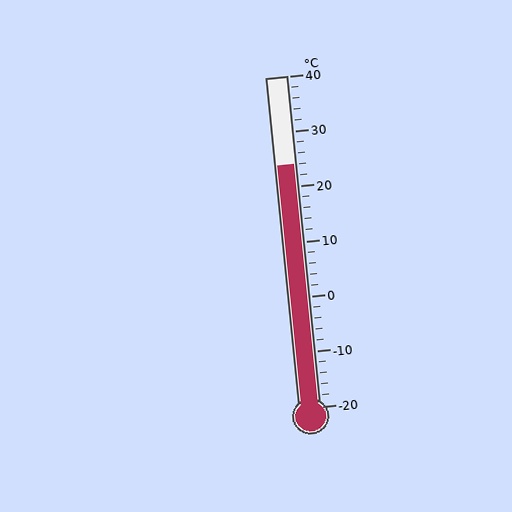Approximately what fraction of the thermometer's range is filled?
The thermometer is filled to approximately 75% of its range.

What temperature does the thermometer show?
The thermometer shows approximately 24°C.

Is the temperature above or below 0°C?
The temperature is above 0°C.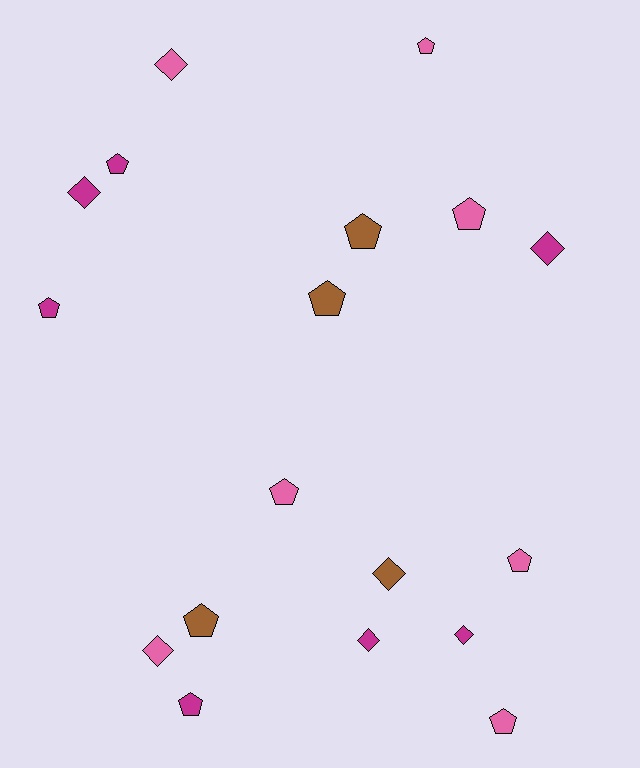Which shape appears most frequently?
Pentagon, with 11 objects.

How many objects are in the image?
There are 18 objects.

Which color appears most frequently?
Magenta, with 7 objects.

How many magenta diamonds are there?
There are 4 magenta diamonds.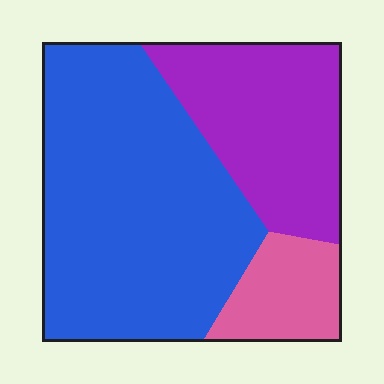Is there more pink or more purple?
Purple.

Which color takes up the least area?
Pink, at roughly 15%.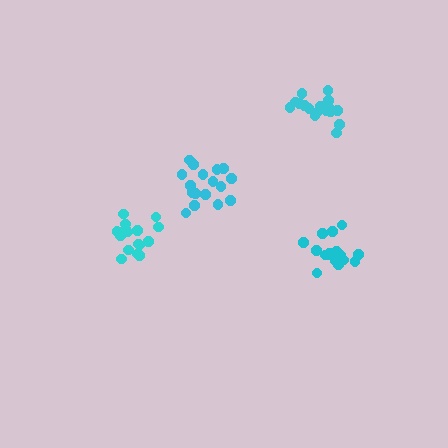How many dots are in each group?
Group 1: 17 dots, Group 2: 17 dots, Group 3: 16 dots, Group 4: 16 dots (66 total).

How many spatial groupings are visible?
There are 4 spatial groupings.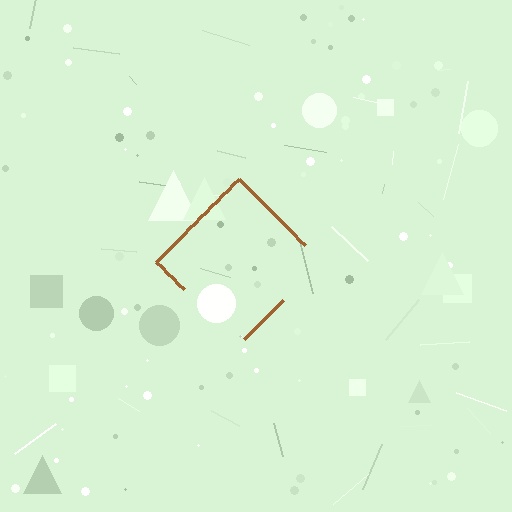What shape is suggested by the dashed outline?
The dashed outline suggests a diamond.